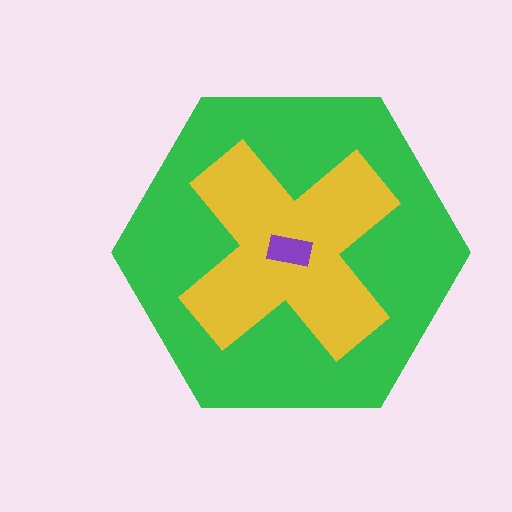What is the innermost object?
The purple rectangle.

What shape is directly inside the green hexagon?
The yellow cross.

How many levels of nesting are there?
3.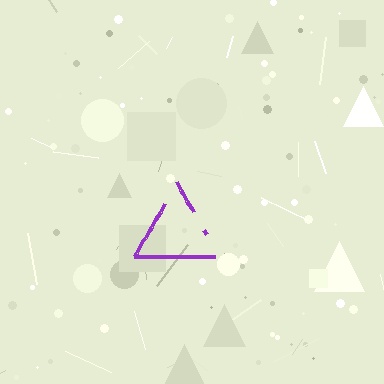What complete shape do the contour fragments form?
The contour fragments form a triangle.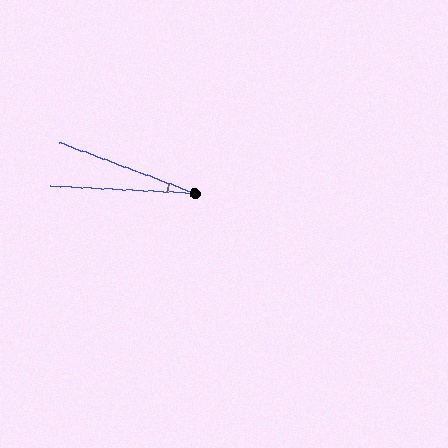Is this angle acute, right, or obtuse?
It is acute.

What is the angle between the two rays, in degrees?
Approximately 18 degrees.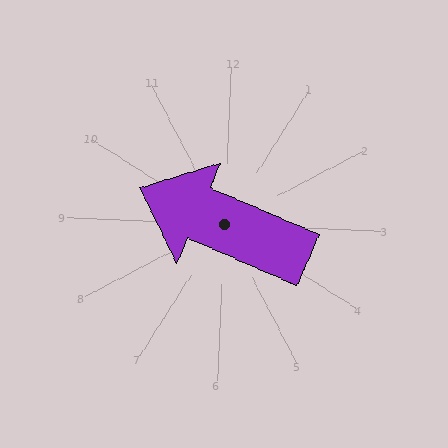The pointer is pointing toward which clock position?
Roughly 10 o'clock.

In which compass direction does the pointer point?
West.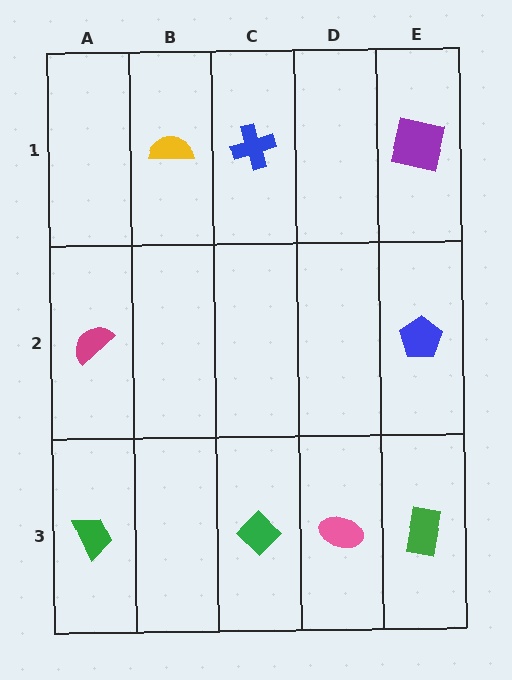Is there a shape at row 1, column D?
No, that cell is empty.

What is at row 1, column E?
A purple square.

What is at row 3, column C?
A green diamond.